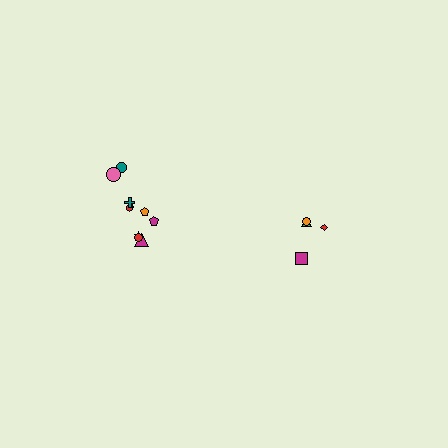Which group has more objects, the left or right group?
The left group.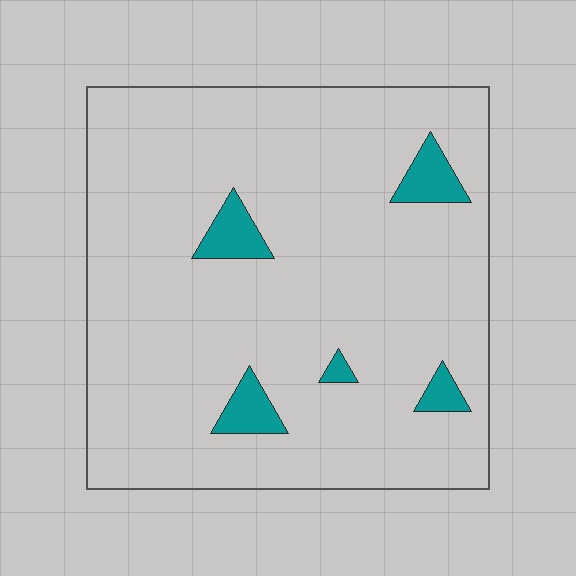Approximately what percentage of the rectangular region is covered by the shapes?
Approximately 5%.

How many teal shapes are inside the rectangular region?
5.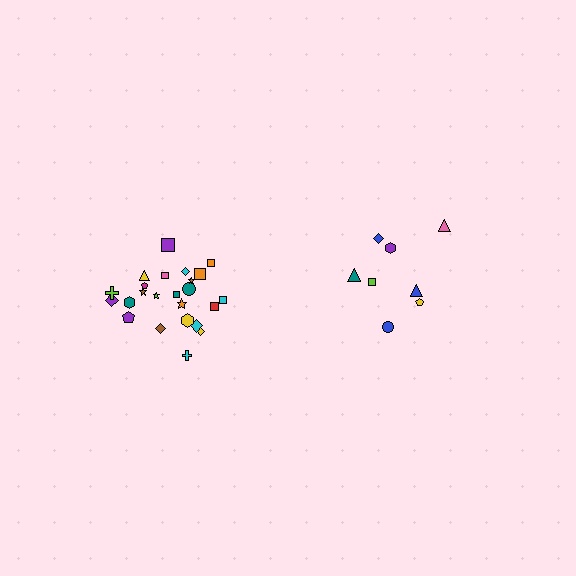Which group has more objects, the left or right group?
The left group.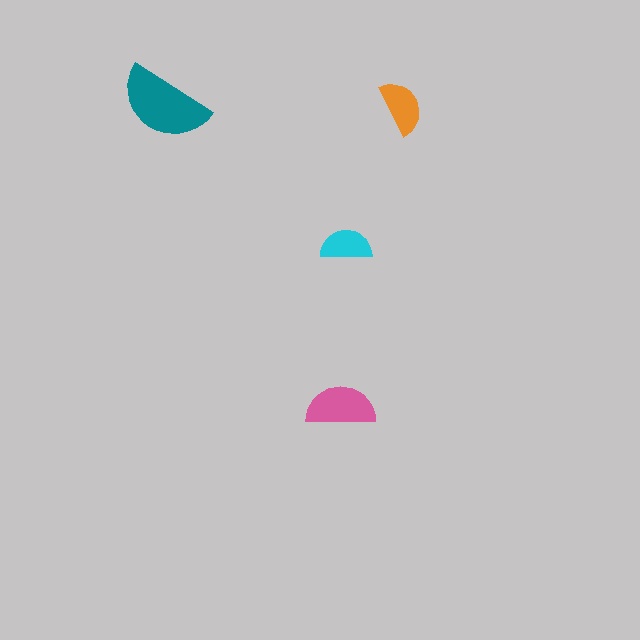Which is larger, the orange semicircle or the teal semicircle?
The teal one.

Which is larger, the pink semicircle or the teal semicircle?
The teal one.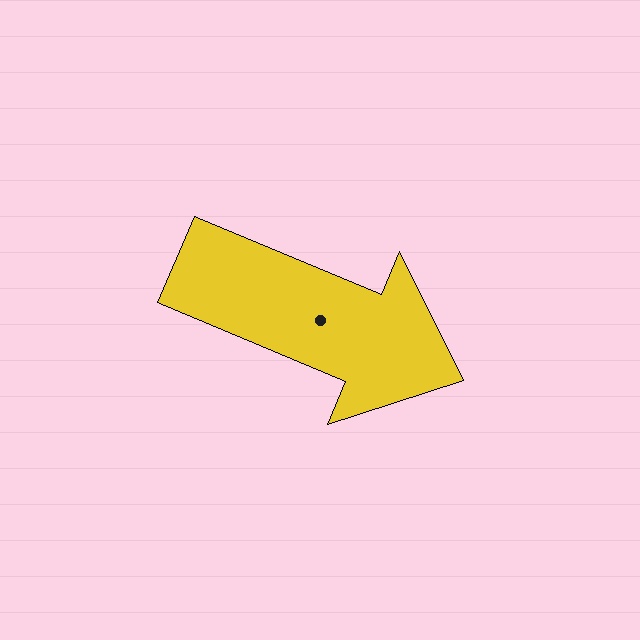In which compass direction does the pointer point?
Southeast.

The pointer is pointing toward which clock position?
Roughly 4 o'clock.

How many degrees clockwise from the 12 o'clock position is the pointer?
Approximately 113 degrees.